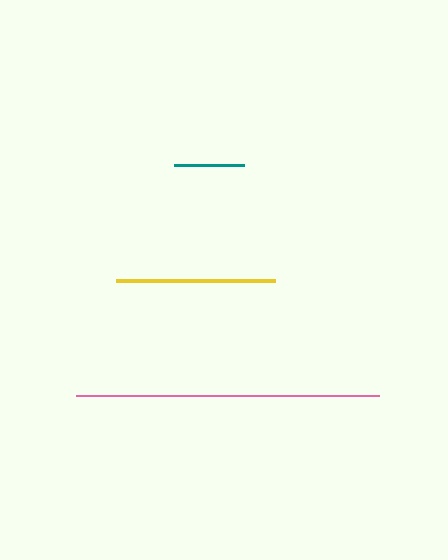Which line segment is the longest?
The pink line is the longest at approximately 303 pixels.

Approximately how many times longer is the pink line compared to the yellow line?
The pink line is approximately 1.9 times the length of the yellow line.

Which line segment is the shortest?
The teal line is the shortest at approximately 71 pixels.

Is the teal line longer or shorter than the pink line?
The pink line is longer than the teal line.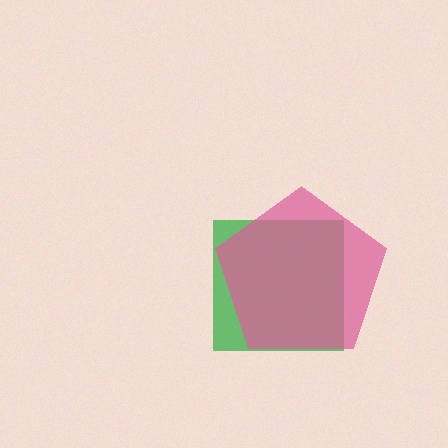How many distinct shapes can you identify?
There are 2 distinct shapes: a green square, a pink pentagon.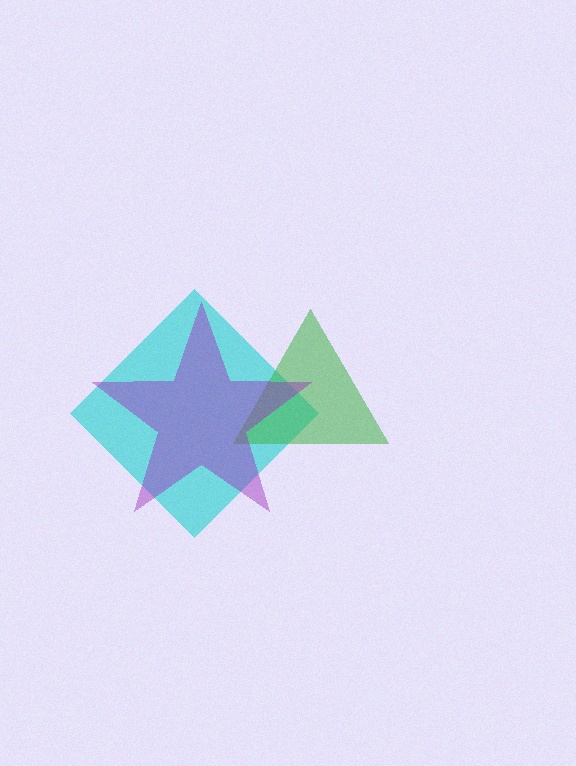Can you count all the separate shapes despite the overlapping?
Yes, there are 3 separate shapes.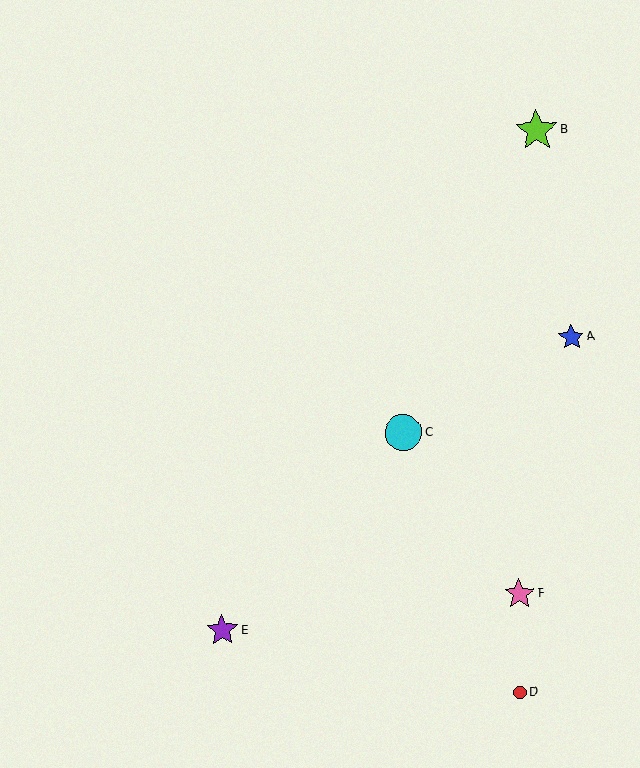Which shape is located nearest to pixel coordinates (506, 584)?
The pink star (labeled F) at (519, 594) is nearest to that location.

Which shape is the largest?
The lime star (labeled B) is the largest.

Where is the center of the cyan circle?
The center of the cyan circle is at (403, 433).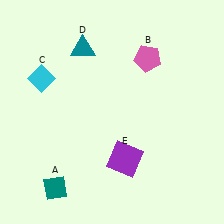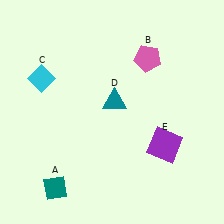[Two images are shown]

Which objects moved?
The objects that moved are: the teal triangle (D), the purple square (E).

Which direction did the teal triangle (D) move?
The teal triangle (D) moved down.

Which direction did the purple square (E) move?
The purple square (E) moved right.